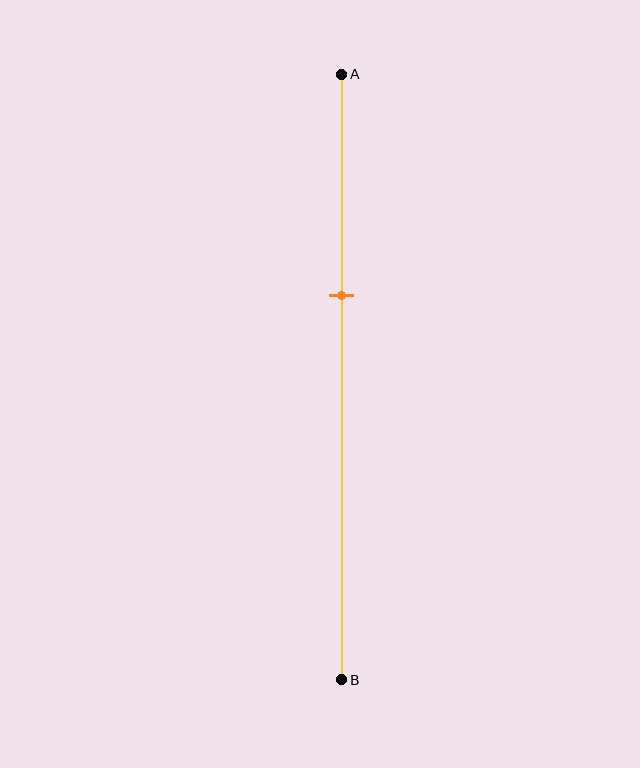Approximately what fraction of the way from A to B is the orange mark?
The orange mark is approximately 35% of the way from A to B.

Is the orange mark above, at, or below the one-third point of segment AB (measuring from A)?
The orange mark is below the one-third point of segment AB.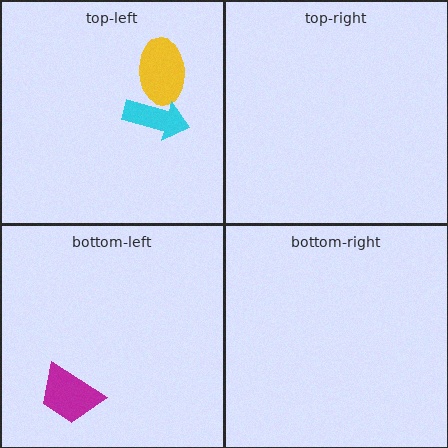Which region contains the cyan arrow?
The top-left region.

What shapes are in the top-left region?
The yellow ellipse, the cyan arrow.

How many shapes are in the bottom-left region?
1.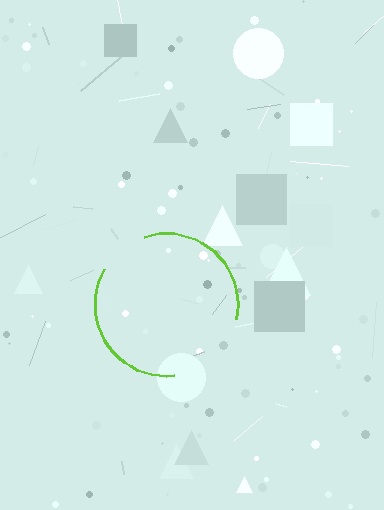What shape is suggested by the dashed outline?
The dashed outline suggests a circle.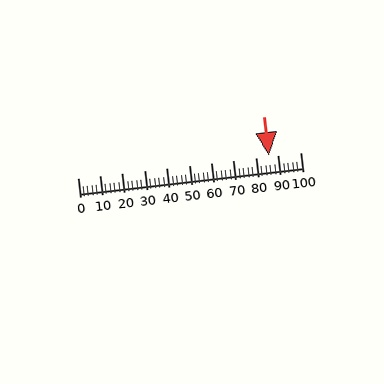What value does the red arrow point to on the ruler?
The red arrow points to approximately 86.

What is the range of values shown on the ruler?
The ruler shows values from 0 to 100.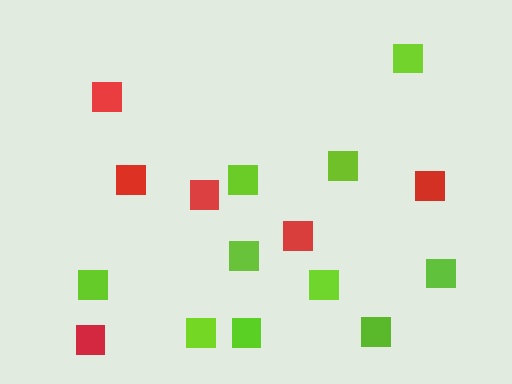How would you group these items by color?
There are 2 groups: one group of red squares (6) and one group of lime squares (10).